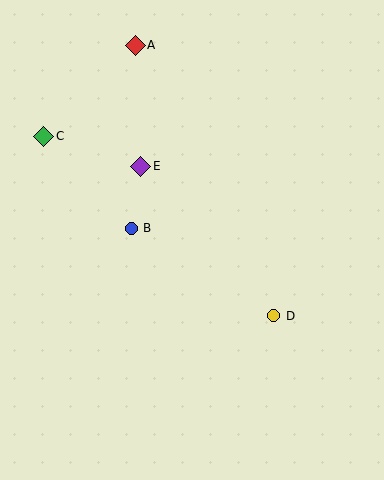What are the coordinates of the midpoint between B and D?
The midpoint between B and D is at (202, 272).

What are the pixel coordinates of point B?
Point B is at (131, 228).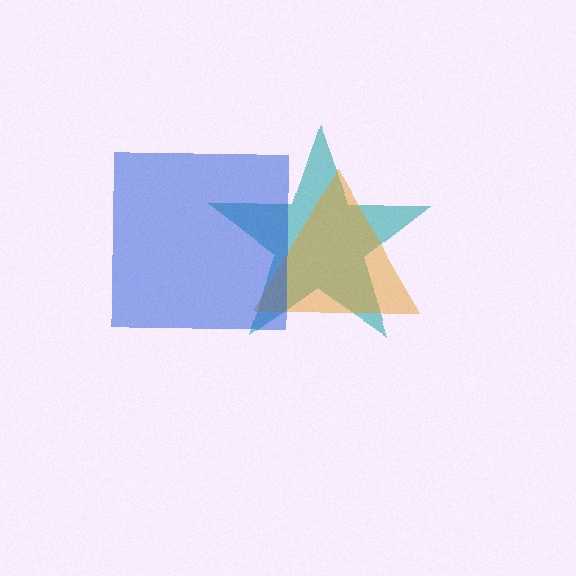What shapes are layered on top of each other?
The layered shapes are: a teal star, an orange triangle, a blue square.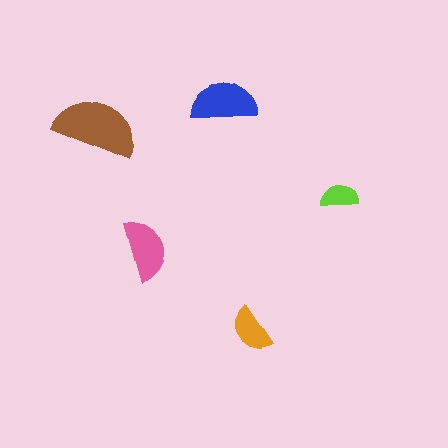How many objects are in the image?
There are 5 objects in the image.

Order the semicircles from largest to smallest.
the brown one, the blue one, the pink one, the orange one, the lime one.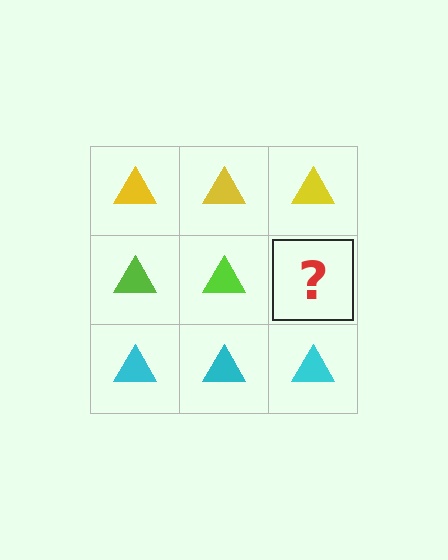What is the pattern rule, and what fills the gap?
The rule is that each row has a consistent color. The gap should be filled with a lime triangle.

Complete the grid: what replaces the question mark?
The question mark should be replaced with a lime triangle.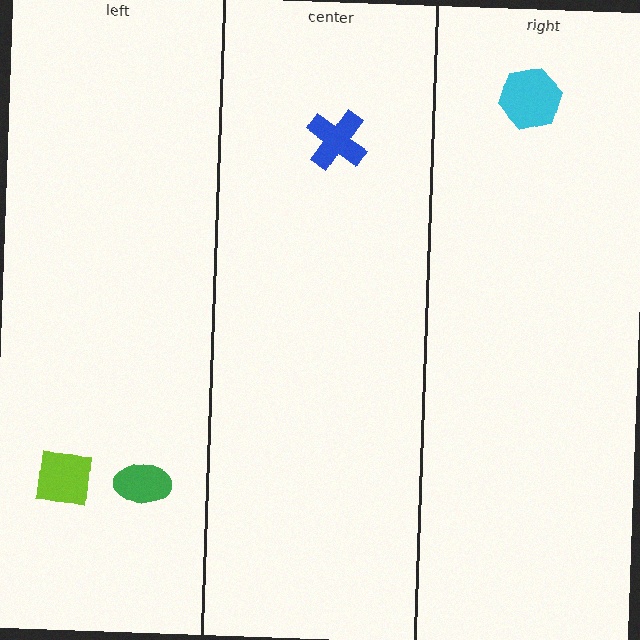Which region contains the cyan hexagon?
The right region.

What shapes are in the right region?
The cyan hexagon.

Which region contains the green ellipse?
The left region.